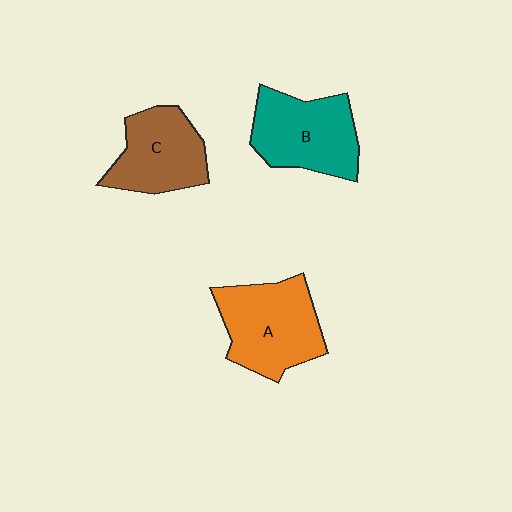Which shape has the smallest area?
Shape C (brown).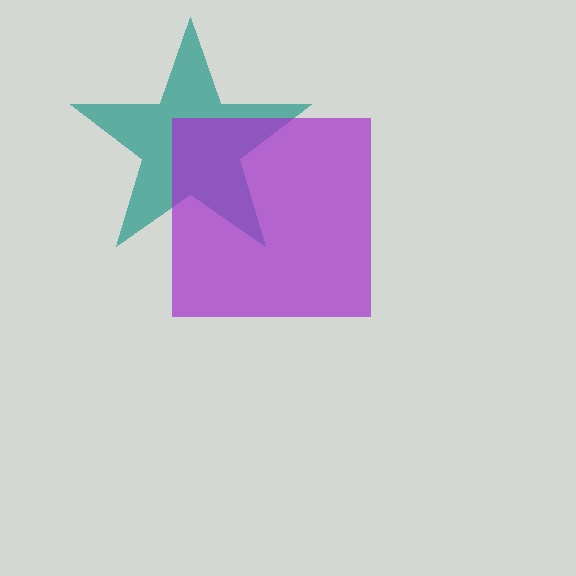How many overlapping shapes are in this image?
There are 2 overlapping shapes in the image.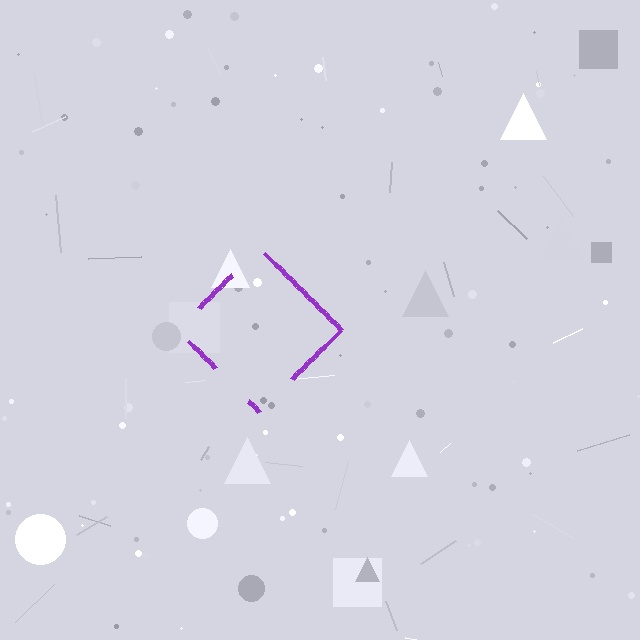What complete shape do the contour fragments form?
The contour fragments form a diamond.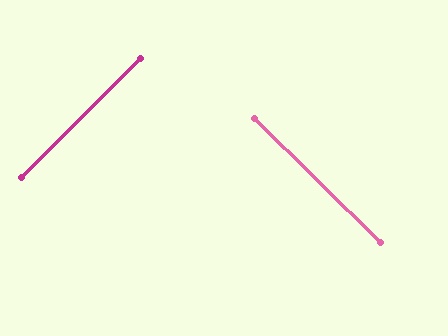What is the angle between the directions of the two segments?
Approximately 90 degrees.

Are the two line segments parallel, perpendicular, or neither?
Perpendicular — they meet at approximately 90°.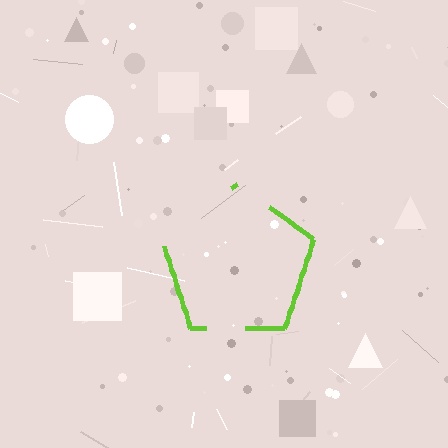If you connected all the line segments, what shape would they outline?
They would outline a pentagon.